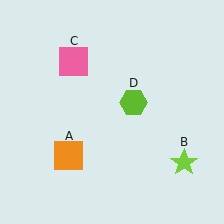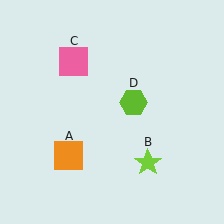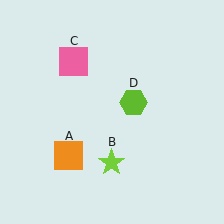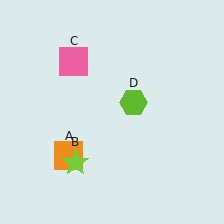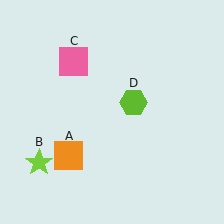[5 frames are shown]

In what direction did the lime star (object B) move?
The lime star (object B) moved left.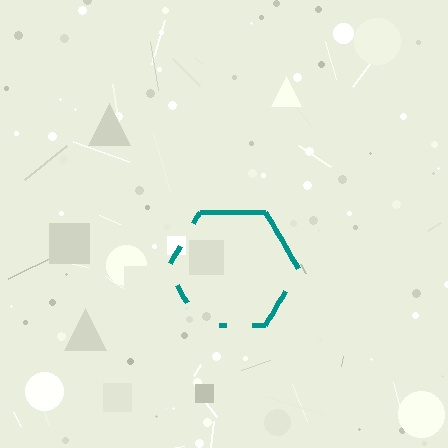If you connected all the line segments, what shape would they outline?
They would outline a hexagon.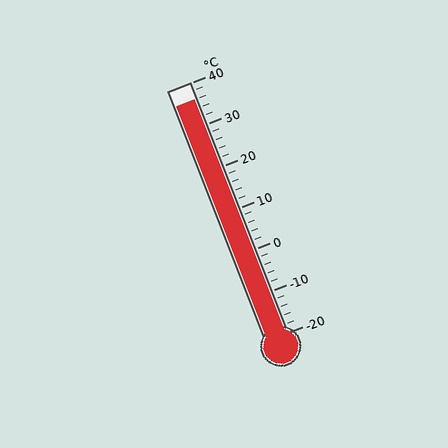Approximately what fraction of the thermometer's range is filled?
The thermometer is filled to approximately 95% of its range.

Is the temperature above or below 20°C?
The temperature is above 20°C.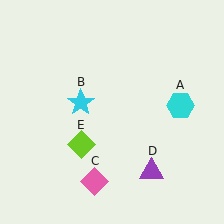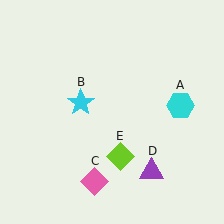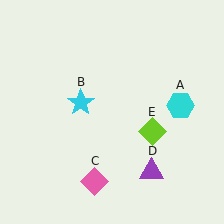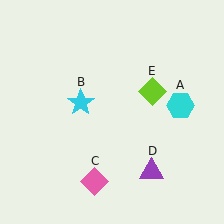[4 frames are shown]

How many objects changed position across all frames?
1 object changed position: lime diamond (object E).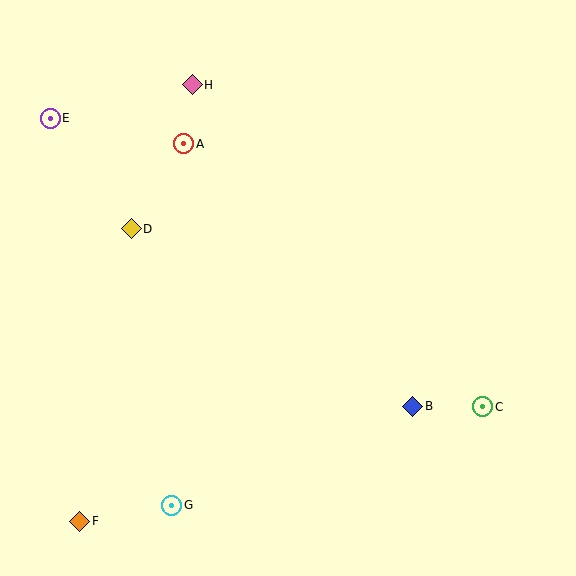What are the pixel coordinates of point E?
Point E is at (50, 118).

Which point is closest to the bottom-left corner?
Point F is closest to the bottom-left corner.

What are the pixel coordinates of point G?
Point G is at (172, 505).